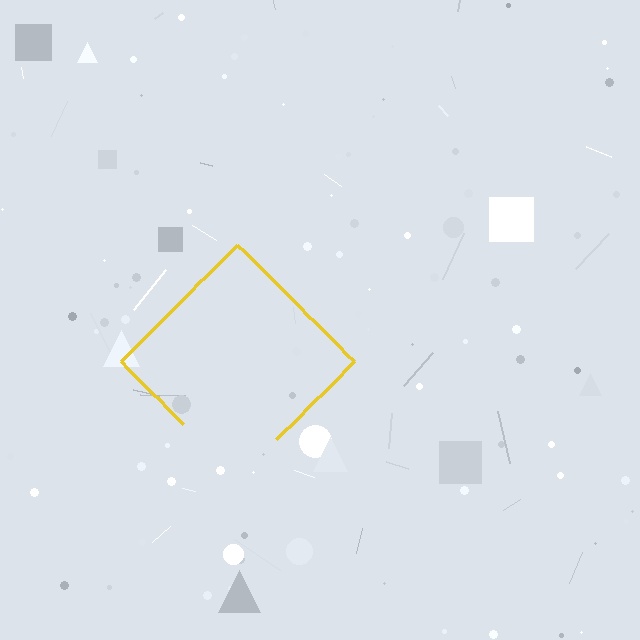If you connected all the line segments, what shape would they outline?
They would outline a diamond.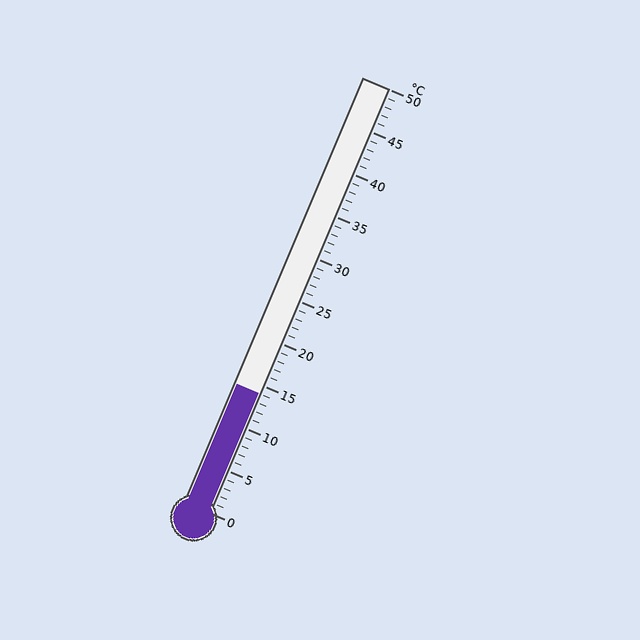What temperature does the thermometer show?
The thermometer shows approximately 14°C.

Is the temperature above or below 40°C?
The temperature is below 40°C.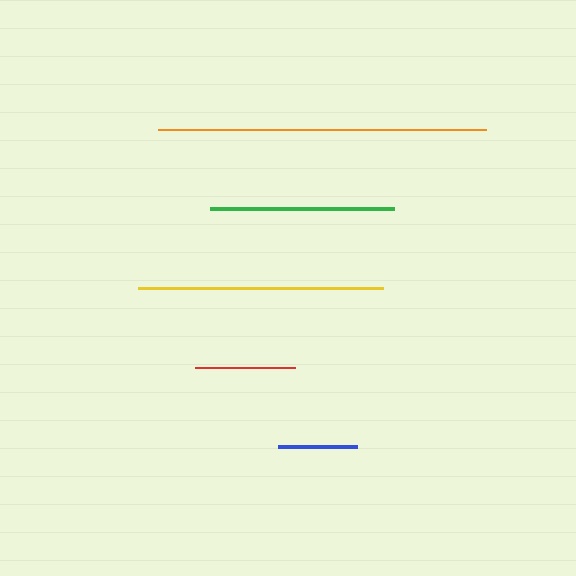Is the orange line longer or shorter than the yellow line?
The orange line is longer than the yellow line.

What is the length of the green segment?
The green segment is approximately 184 pixels long.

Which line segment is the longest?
The orange line is the longest at approximately 328 pixels.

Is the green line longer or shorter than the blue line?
The green line is longer than the blue line.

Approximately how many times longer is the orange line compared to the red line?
The orange line is approximately 3.3 times the length of the red line.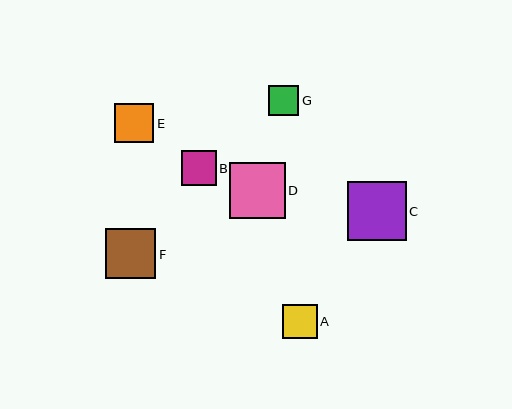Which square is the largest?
Square C is the largest with a size of approximately 59 pixels.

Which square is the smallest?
Square G is the smallest with a size of approximately 30 pixels.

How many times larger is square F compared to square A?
Square F is approximately 1.5 times the size of square A.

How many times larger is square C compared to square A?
Square C is approximately 1.7 times the size of square A.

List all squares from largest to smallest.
From largest to smallest: C, D, F, E, B, A, G.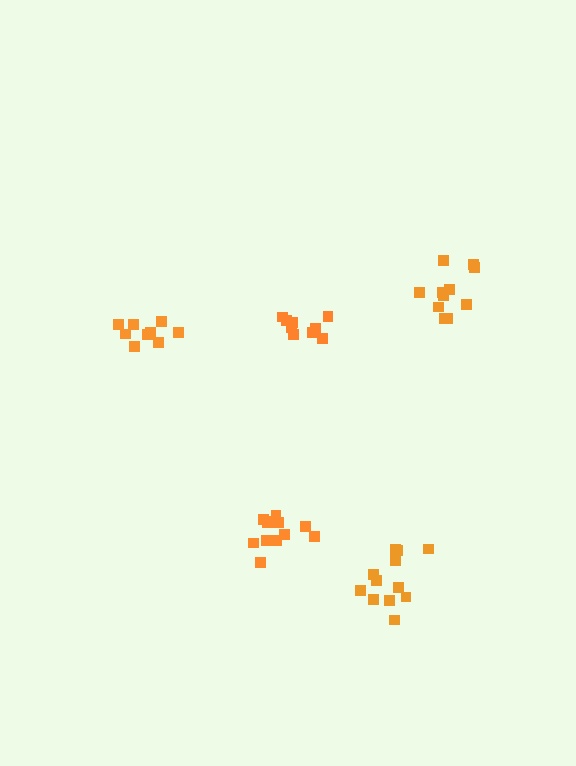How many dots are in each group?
Group 1: 12 dots, Group 2: 9 dots, Group 3: 9 dots, Group 4: 12 dots, Group 5: 12 dots (54 total).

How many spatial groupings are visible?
There are 5 spatial groupings.